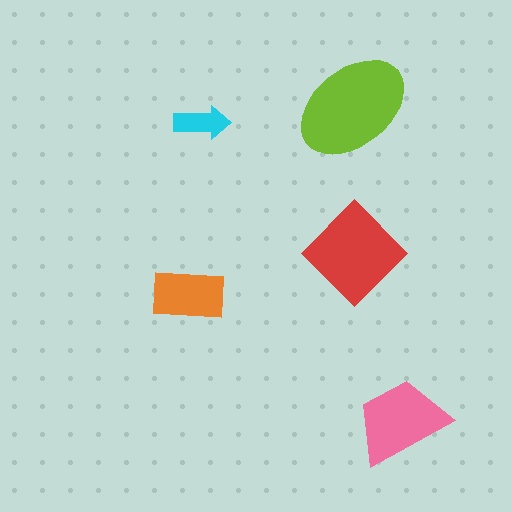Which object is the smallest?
The cyan arrow.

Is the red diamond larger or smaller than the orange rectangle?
Larger.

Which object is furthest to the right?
The pink trapezoid is rightmost.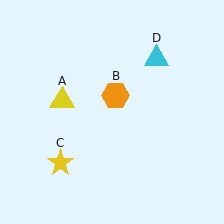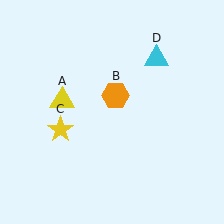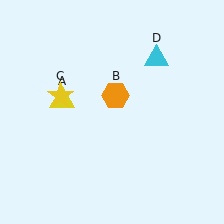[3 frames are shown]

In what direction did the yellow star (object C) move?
The yellow star (object C) moved up.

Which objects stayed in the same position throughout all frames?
Yellow triangle (object A) and orange hexagon (object B) and cyan triangle (object D) remained stationary.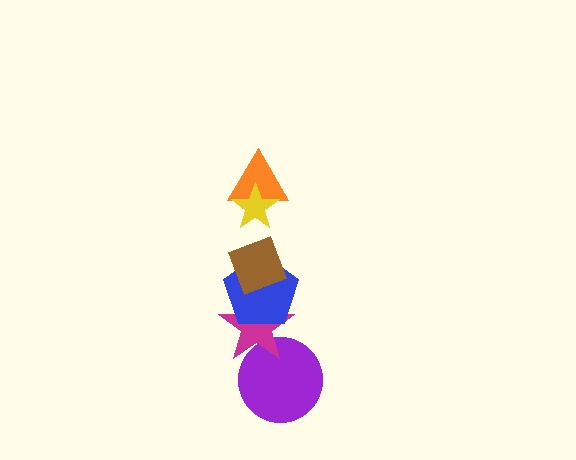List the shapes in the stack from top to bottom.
From top to bottom: the yellow star, the orange triangle, the brown diamond, the blue pentagon, the magenta star, the purple circle.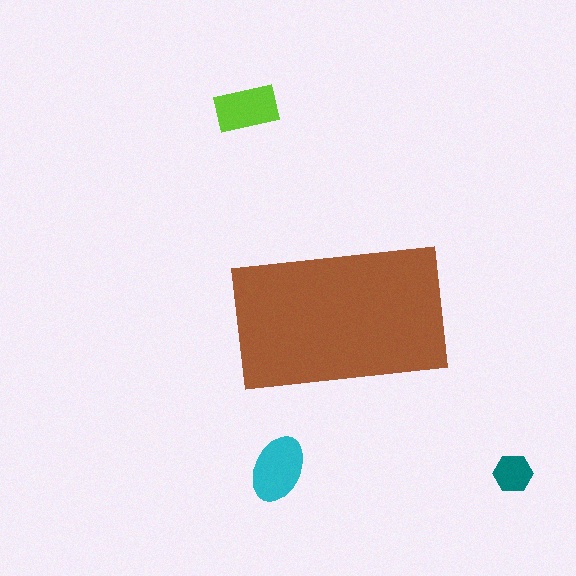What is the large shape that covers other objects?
A brown rectangle.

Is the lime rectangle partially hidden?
No, the lime rectangle is fully visible.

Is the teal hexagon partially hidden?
No, the teal hexagon is fully visible.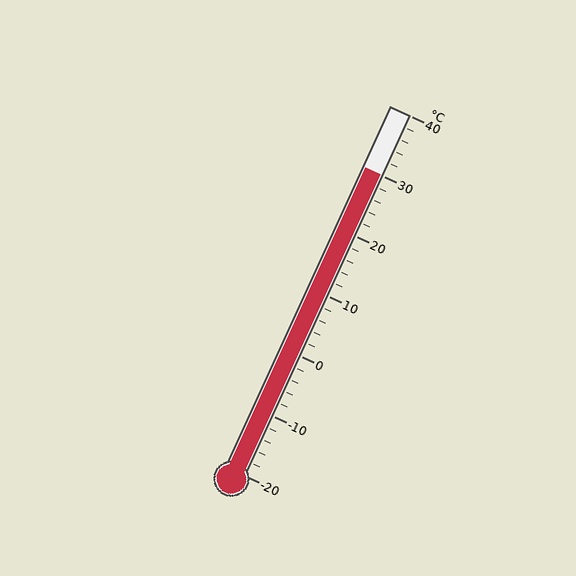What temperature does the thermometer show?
The thermometer shows approximately 30°C.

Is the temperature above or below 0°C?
The temperature is above 0°C.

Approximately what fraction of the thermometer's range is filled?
The thermometer is filled to approximately 85% of its range.